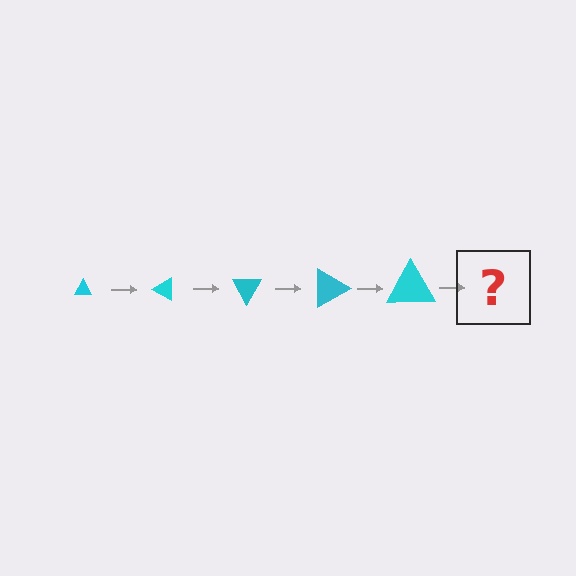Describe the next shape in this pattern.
It should be a triangle, larger than the previous one and rotated 150 degrees from the start.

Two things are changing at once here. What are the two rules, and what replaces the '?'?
The two rules are that the triangle grows larger each step and it rotates 30 degrees each step. The '?' should be a triangle, larger than the previous one and rotated 150 degrees from the start.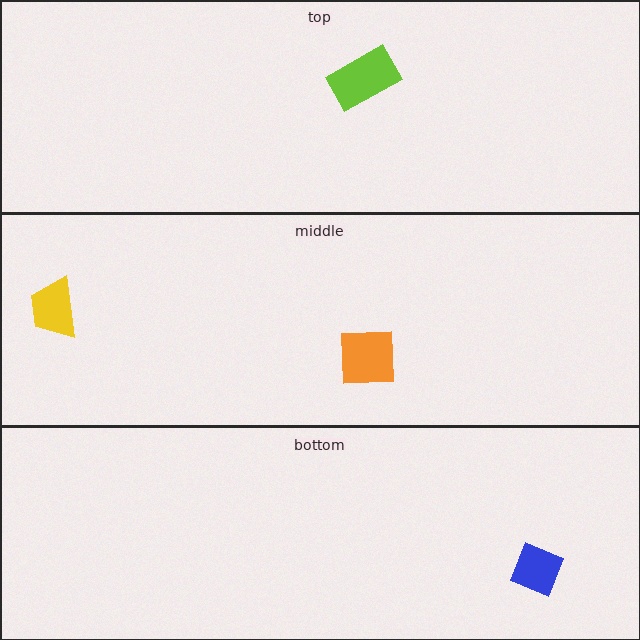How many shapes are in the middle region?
2.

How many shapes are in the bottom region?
1.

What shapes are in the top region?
The lime rectangle.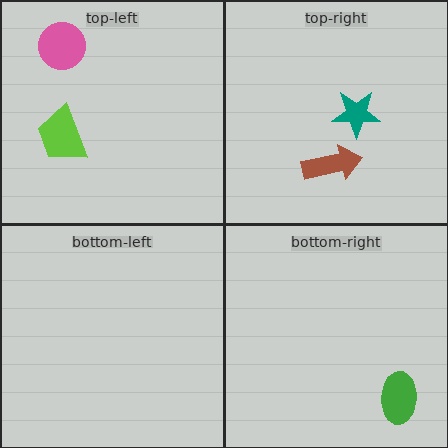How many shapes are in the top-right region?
2.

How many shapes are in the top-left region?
2.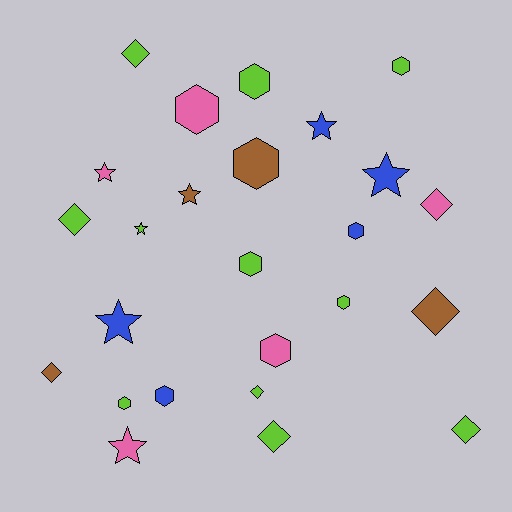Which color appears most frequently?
Lime, with 11 objects.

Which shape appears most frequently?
Hexagon, with 10 objects.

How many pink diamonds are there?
There is 1 pink diamond.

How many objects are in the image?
There are 25 objects.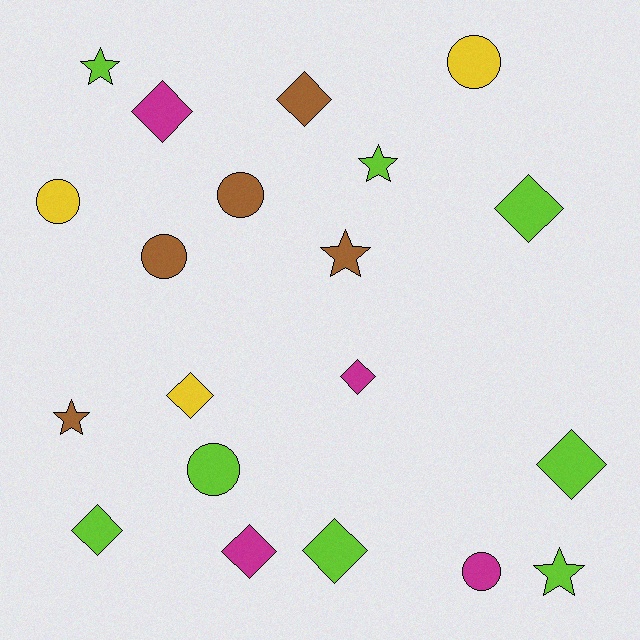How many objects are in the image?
There are 20 objects.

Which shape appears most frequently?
Diamond, with 9 objects.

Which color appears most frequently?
Lime, with 8 objects.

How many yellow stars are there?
There are no yellow stars.